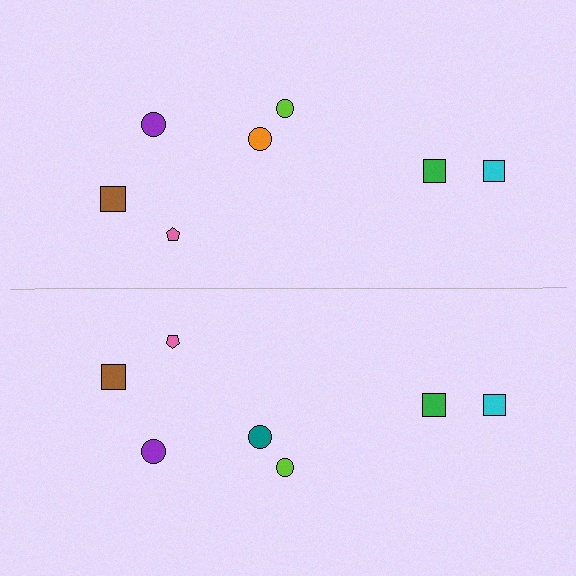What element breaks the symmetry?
The teal circle on the bottom side breaks the symmetry — its mirror counterpart is orange.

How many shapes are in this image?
There are 14 shapes in this image.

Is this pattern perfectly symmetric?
No, the pattern is not perfectly symmetric. The teal circle on the bottom side breaks the symmetry — its mirror counterpart is orange.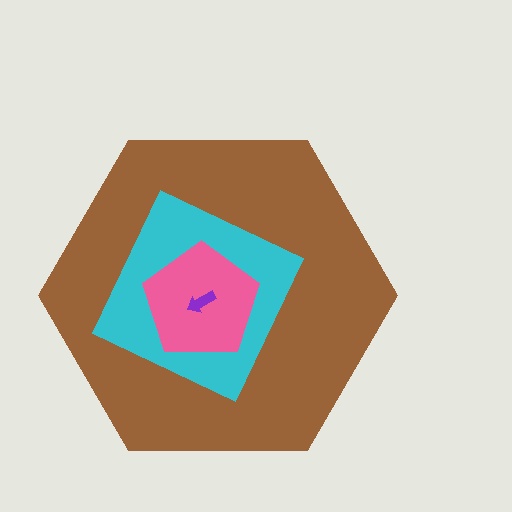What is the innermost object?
The purple arrow.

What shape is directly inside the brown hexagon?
The cyan diamond.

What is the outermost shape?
The brown hexagon.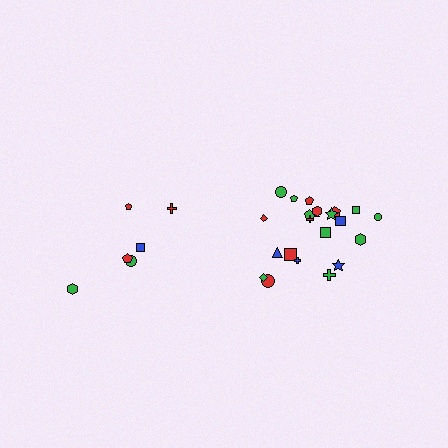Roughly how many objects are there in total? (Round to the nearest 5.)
Roughly 30 objects in total.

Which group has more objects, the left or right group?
The right group.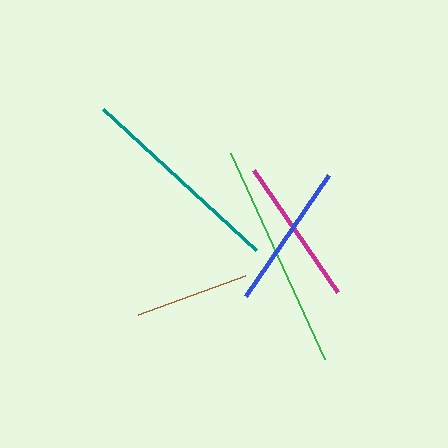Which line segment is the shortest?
The brown line is the shortest at approximately 114 pixels.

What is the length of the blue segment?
The blue segment is approximately 147 pixels long.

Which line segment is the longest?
The green line is the longest at approximately 226 pixels.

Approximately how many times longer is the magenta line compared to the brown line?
The magenta line is approximately 1.3 times the length of the brown line.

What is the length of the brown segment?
The brown segment is approximately 114 pixels long.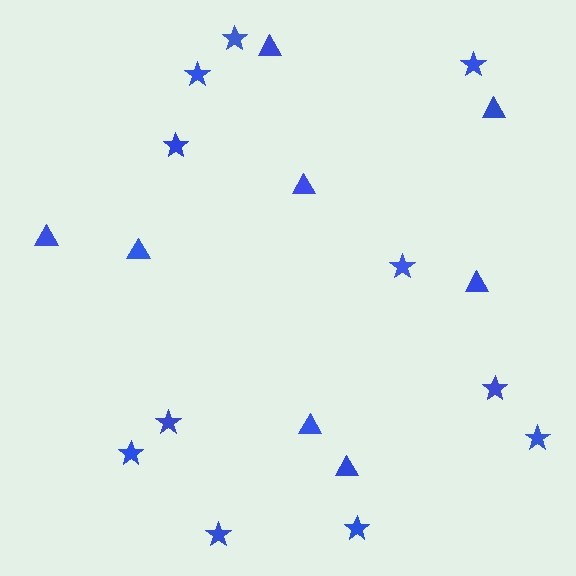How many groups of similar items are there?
There are 2 groups: one group of triangles (8) and one group of stars (11).